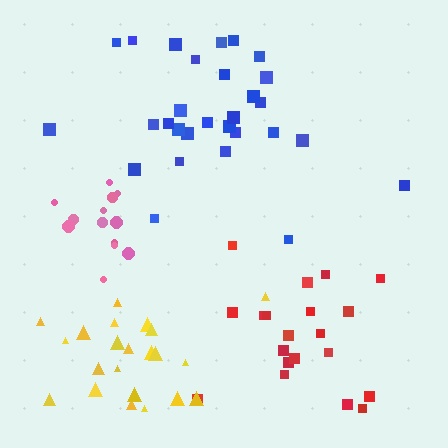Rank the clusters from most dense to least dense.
pink, yellow, red, blue.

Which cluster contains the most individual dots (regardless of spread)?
Blue (29).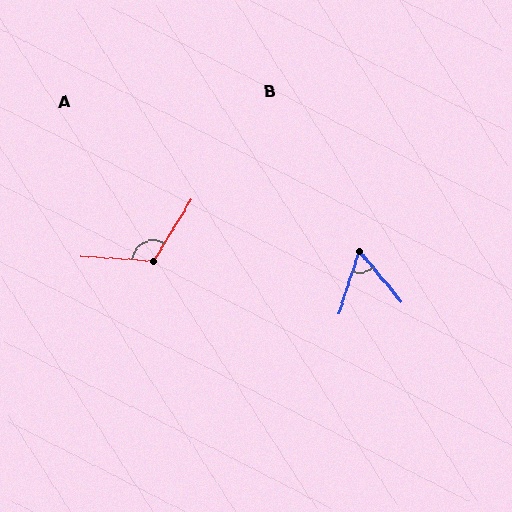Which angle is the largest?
A, at approximately 119 degrees.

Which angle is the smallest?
B, at approximately 58 degrees.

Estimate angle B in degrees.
Approximately 58 degrees.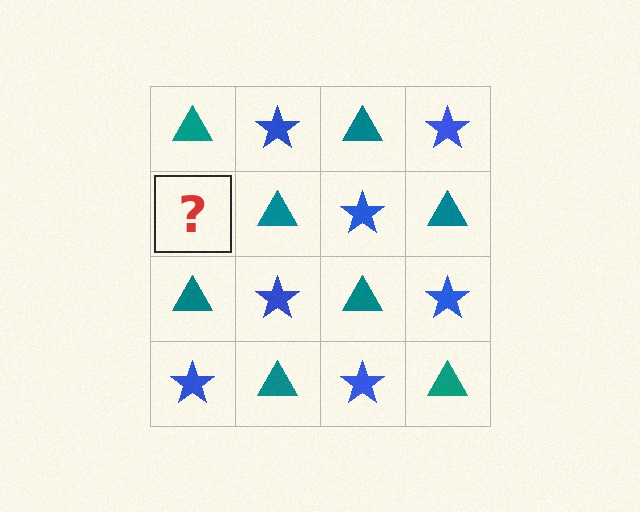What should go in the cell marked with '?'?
The missing cell should contain a blue star.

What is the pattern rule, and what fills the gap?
The rule is that it alternates teal triangle and blue star in a checkerboard pattern. The gap should be filled with a blue star.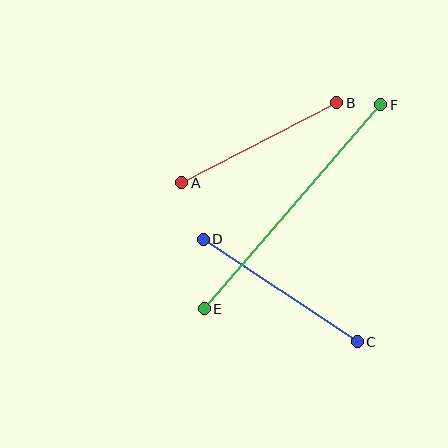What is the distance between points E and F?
The distance is approximately 270 pixels.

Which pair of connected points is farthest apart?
Points E and F are farthest apart.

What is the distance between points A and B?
The distance is approximately 174 pixels.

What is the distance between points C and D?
The distance is approximately 185 pixels.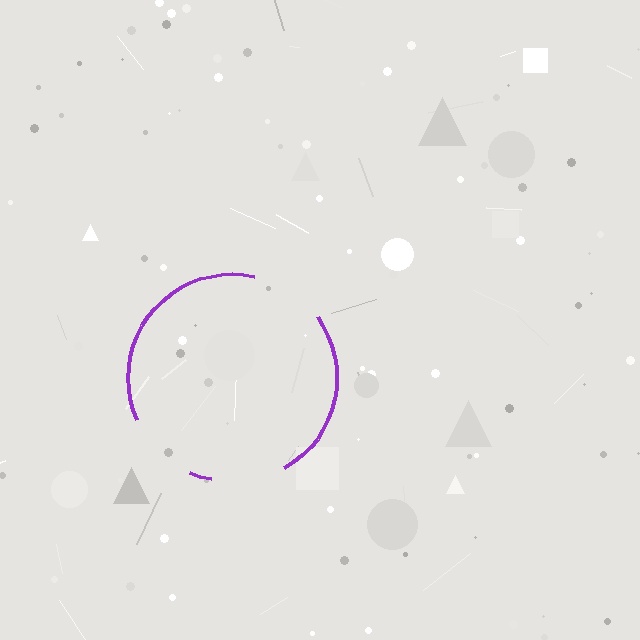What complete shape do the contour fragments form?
The contour fragments form a circle.